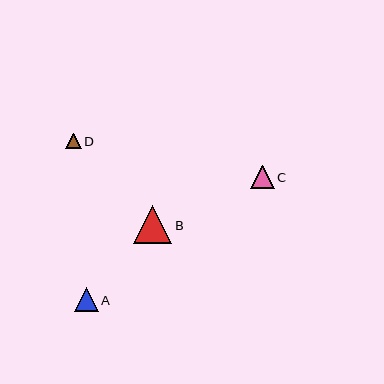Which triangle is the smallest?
Triangle D is the smallest with a size of approximately 16 pixels.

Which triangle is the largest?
Triangle B is the largest with a size of approximately 39 pixels.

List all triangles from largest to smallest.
From largest to smallest: B, A, C, D.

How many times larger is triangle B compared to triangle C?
Triangle B is approximately 1.6 times the size of triangle C.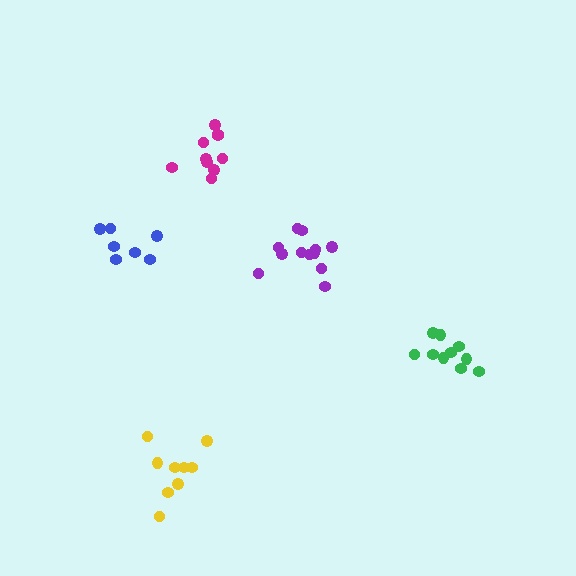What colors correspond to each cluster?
The clusters are colored: yellow, blue, purple, magenta, green.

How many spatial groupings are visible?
There are 5 spatial groupings.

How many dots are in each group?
Group 1: 9 dots, Group 2: 7 dots, Group 3: 12 dots, Group 4: 10 dots, Group 5: 10 dots (48 total).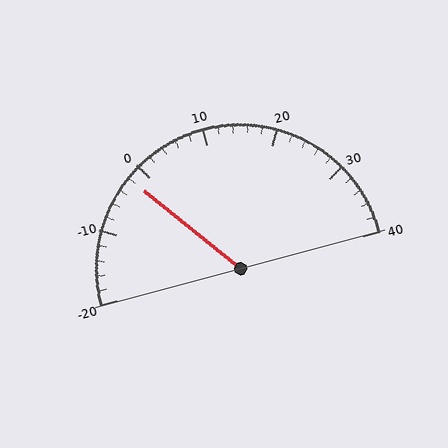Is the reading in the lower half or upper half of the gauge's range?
The reading is in the lower half of the range (-20 to 40).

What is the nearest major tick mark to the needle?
The nearest major tick mark is 0.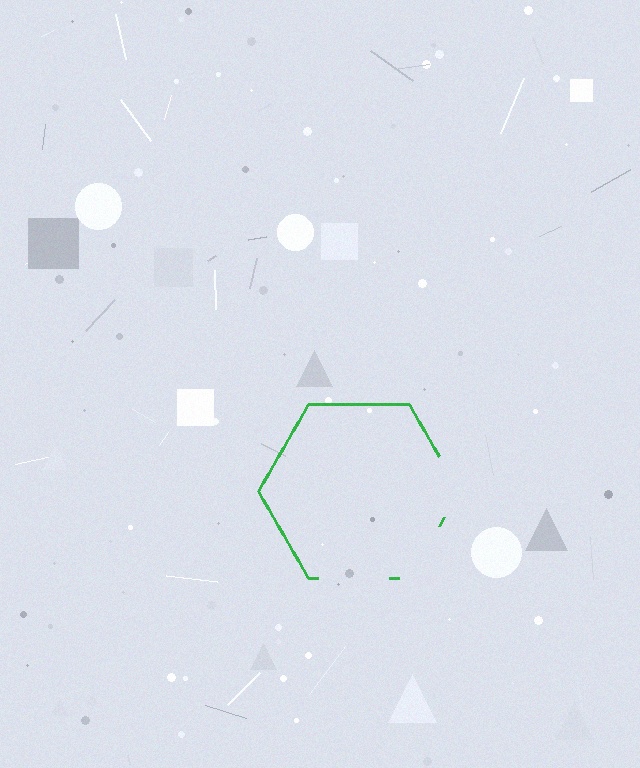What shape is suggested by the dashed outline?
The dashed outline suggests a hexagon.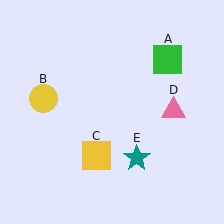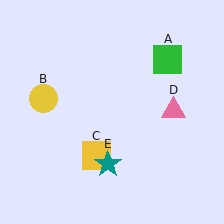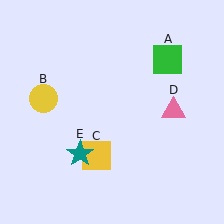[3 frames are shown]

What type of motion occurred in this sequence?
The teal star (object E) rotated clockwise around the center of the scene.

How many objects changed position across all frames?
1 object changed position: teal star (object E).